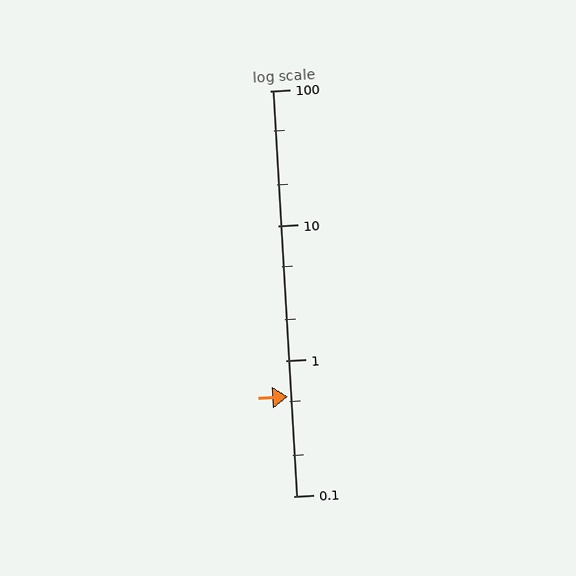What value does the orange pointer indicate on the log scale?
The pointer indicates approximately 0.54.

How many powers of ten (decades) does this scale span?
The scale spans 3 decades, from 0.1 to 100.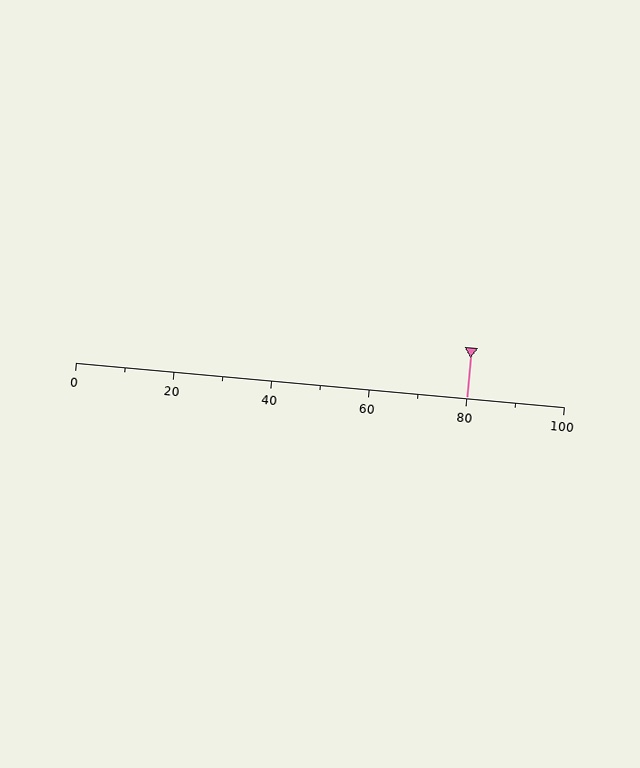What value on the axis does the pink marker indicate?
The marker indicates approximately 80.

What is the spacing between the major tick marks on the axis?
The major ticks are spaced 20 apart.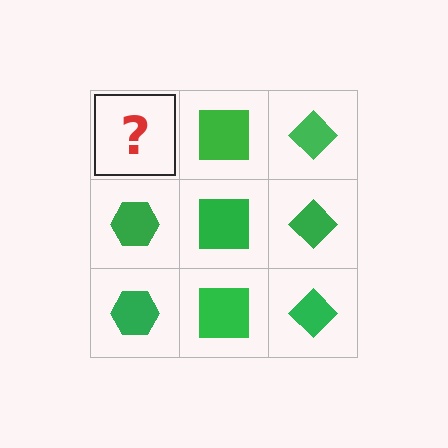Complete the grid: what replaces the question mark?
The question mark should be replaced with a green hexagon.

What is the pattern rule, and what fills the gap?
The rule is that each column has a consistent shape. The gap should be filled with a green hexagon.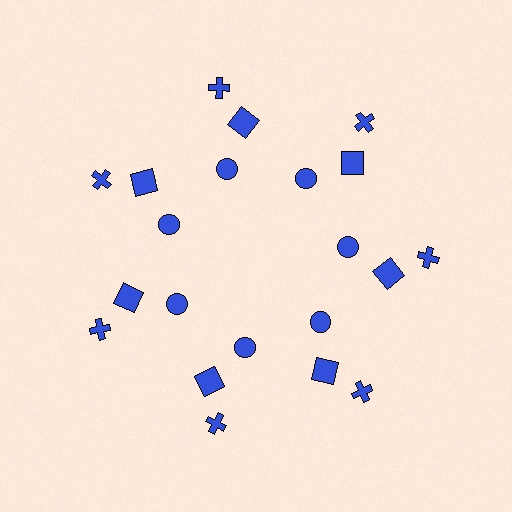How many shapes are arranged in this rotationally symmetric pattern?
There are 21 shapes, arranged in 7 groups of 3.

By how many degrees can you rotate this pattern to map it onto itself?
The pattern maps onto itself every 51 degrees of rotation.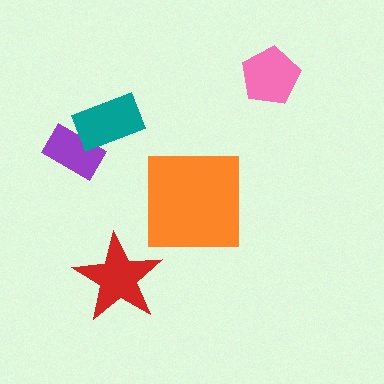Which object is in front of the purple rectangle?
The teal rectangle is in front of the purple rectangle.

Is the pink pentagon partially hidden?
No, no other shape covers it.